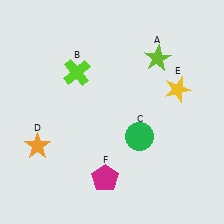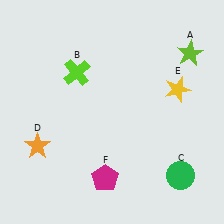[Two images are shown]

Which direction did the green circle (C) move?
The green circle (C) moved right.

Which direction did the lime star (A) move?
The lime star (A) moved right.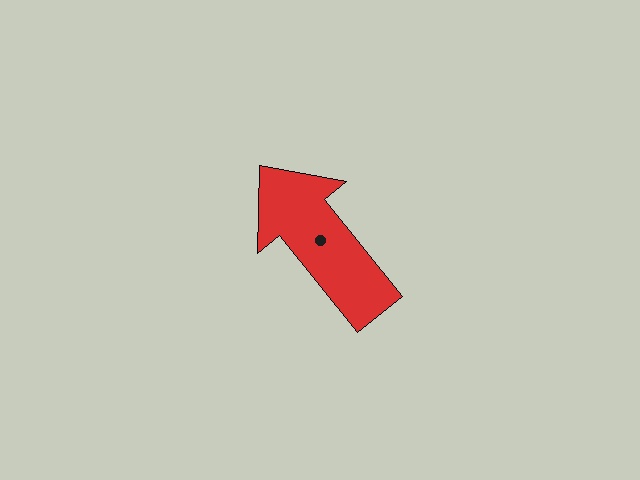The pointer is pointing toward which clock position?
Roughly 11 o'clock.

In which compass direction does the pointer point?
Northwest.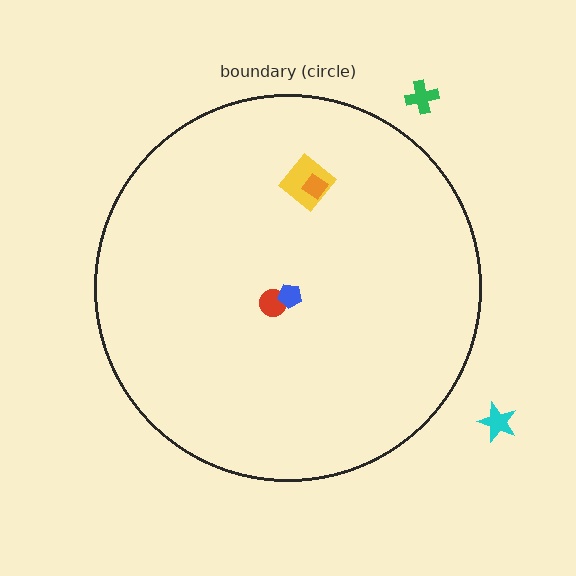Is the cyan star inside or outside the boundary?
Outside.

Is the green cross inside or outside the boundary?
Outside.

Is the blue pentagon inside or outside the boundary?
Inside.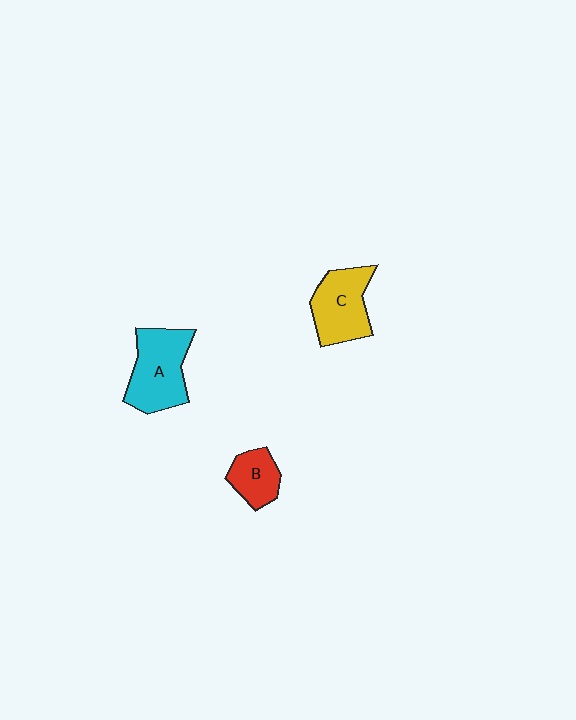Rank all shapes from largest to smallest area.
From largest to smallest: A (cyan), C (yellow), B (red).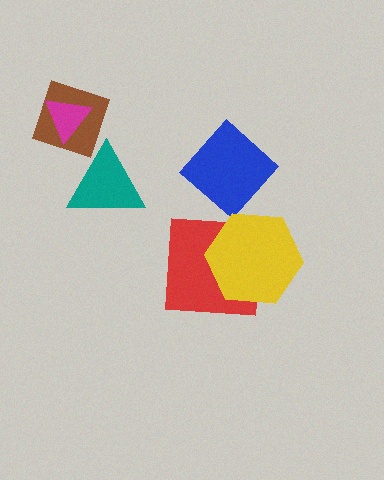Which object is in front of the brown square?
The magenta triangle is in front of the brown square.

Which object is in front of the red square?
The yellow hexagon is in front of the red square.